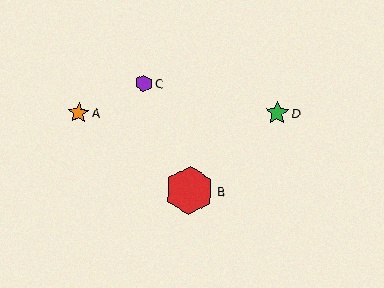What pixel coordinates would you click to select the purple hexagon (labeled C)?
Click at (144, 83) to select the purple hexagon C.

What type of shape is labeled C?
Shape C is a purple hexagon.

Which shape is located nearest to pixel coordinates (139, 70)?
The purple hexagon (labeled C) at (144, 83) is nearest to that location.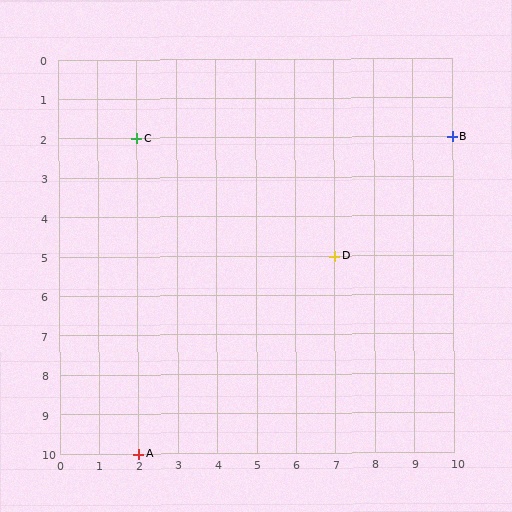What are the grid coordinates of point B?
Point B is at grid coordinates (10, 2).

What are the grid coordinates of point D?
Point D is at grid coordinates (7, 5).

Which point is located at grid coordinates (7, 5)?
Point D is at (7, 5).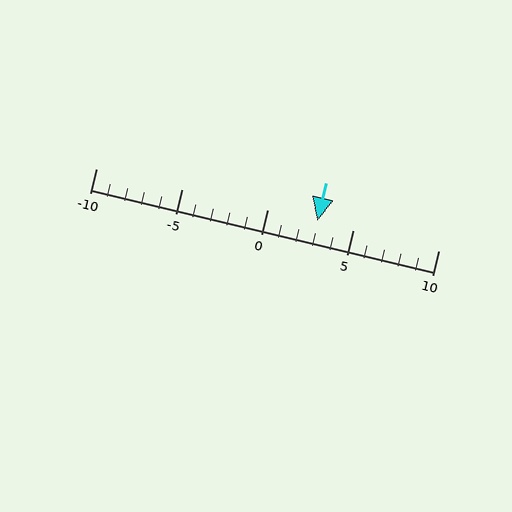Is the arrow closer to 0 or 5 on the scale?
The arrow is closer to 5.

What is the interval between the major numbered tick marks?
The major tick marks are spaced 5 units apart.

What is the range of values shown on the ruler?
The ruler shows values from -10 to 10.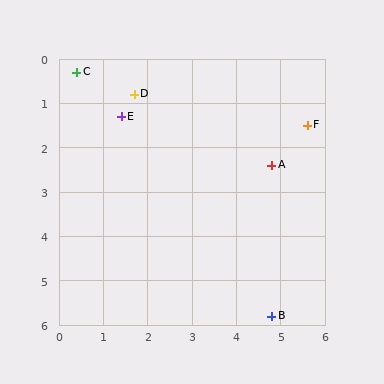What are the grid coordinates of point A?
Point A is at approximately (4.8, 2.4).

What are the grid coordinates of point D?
Point D is at approximately (1.7, 0.8).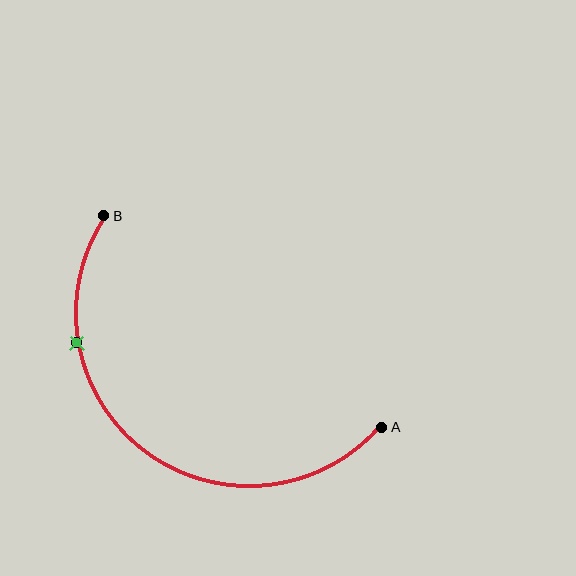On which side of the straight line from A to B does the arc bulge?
The arc bulges below and to the left of the straight line connecting A and B.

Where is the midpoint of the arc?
The arc midpoint is the point on the curve farthest from the straight line joining A and B. It sits below and to the left of that line.